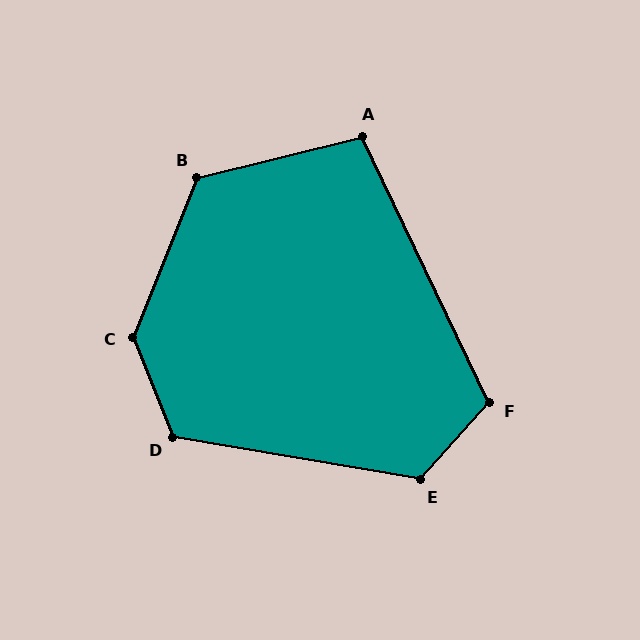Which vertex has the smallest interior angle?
A, at approximately 102 degrees.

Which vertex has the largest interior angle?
C, at approximately 136 degrees.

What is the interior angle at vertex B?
Approximately 126 degrees (obtuse).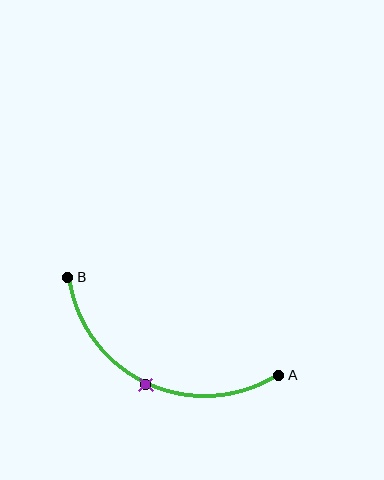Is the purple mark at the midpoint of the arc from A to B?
Yes. The purple mark lies on the arc at equal arc-length from both A and B — it is the arc midpoint.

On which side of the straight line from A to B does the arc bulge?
The arc bulges below the straight line connecting A and B.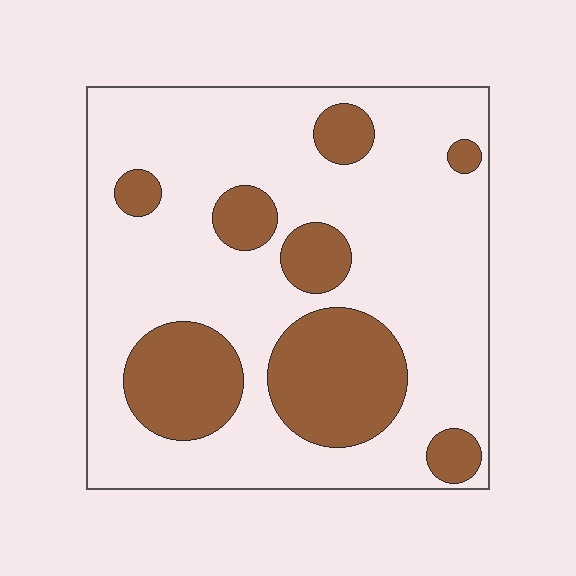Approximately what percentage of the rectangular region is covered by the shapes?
Approximately 25%.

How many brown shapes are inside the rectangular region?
8.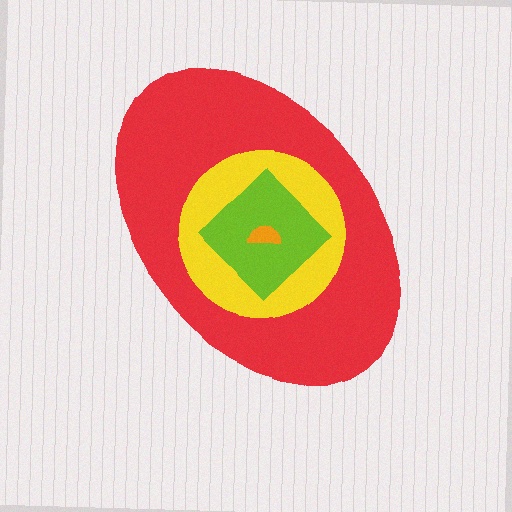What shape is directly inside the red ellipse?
The yellow circle.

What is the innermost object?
The orange semicircle.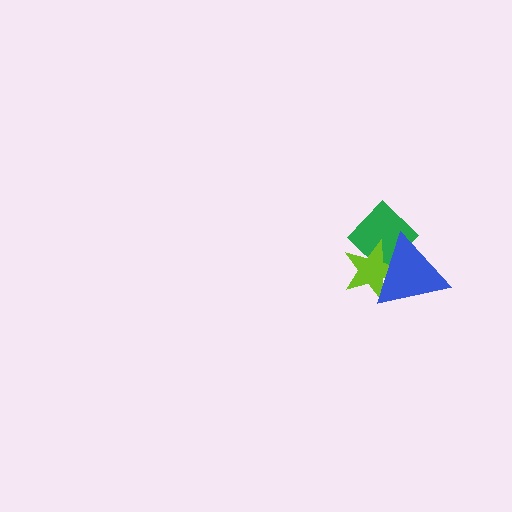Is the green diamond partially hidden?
Yes, it is partially covered by another shape.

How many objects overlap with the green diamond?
2 objects overlap with the green diamond.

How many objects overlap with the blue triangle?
2 objects overlap with the blue triangle.